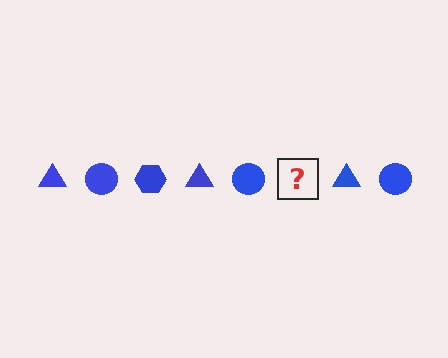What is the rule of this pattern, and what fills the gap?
The rule is that the pattern cycles through triangle, circle, hexagon shapes in blue. The gap should be filled with a blue hexagon.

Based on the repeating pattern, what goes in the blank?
The blank should be a blue hexagon.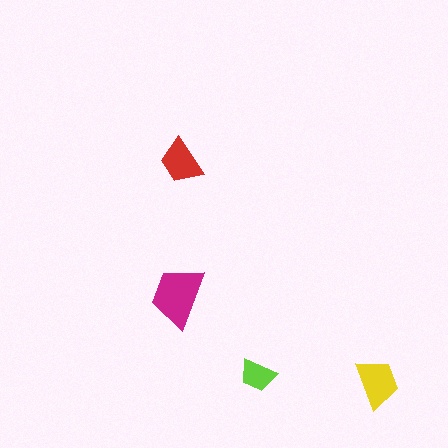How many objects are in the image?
There are 4 objects in the image.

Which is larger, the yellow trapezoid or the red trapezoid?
The yellow one.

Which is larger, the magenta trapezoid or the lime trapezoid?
The magenta one.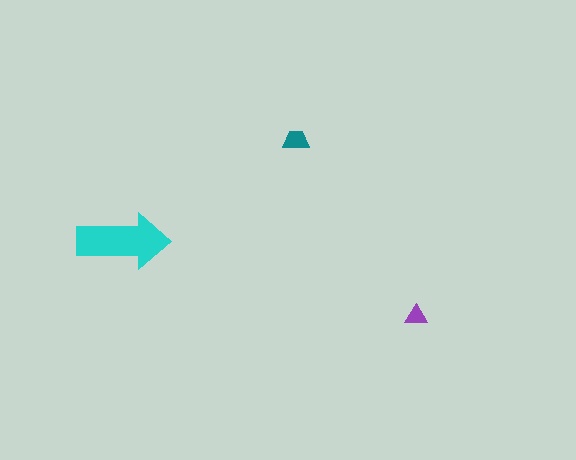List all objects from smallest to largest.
The purple triangle, the teal trapezoid, the cyan arrow.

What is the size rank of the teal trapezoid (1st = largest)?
2nd.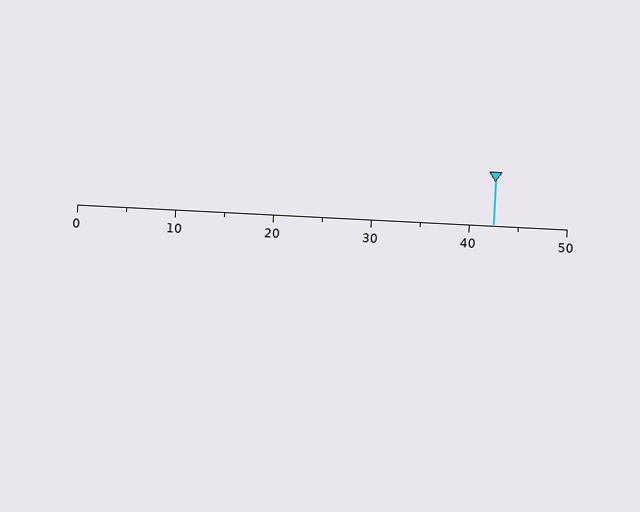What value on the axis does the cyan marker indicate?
The marker indicates approximately 42.5.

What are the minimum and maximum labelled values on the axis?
The axis runs from 0 to 50.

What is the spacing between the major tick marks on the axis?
The major ticks are spaced 10 apart.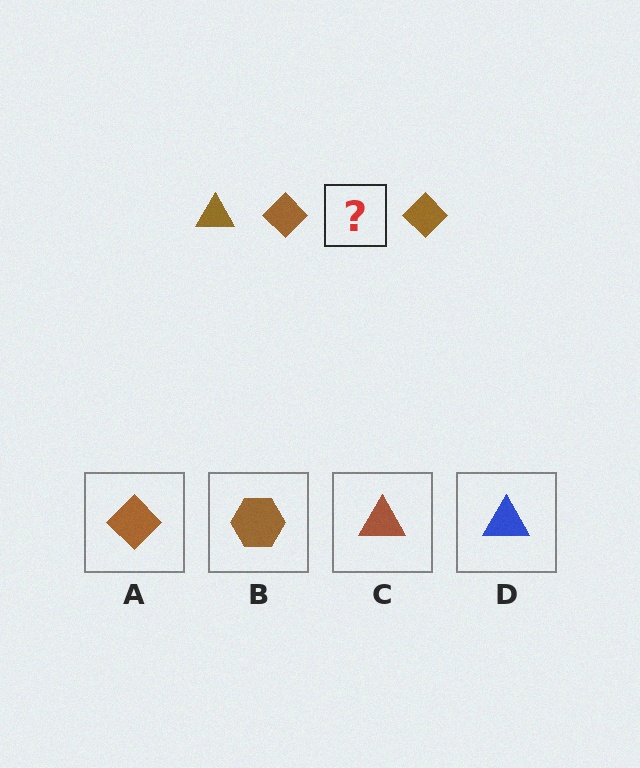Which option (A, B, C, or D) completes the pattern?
C.